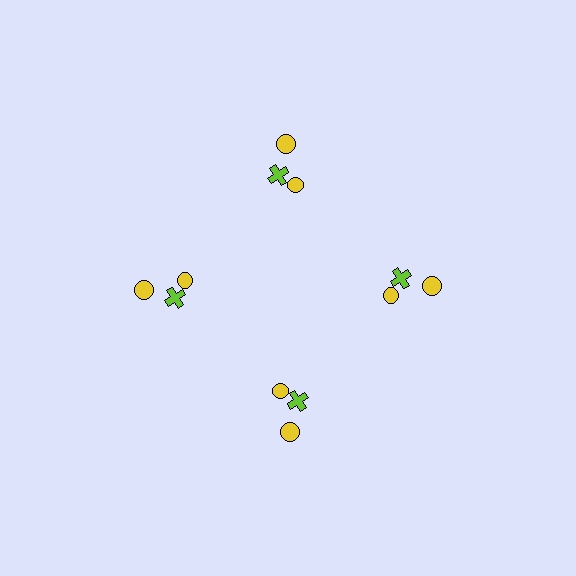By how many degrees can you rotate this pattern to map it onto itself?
The pattern maps onto itself every 90 degrees of rotation.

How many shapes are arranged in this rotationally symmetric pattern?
There are 12 shapes, arranged in 4 groups of 3.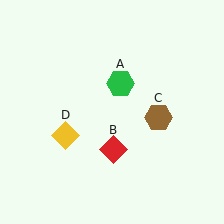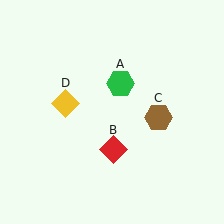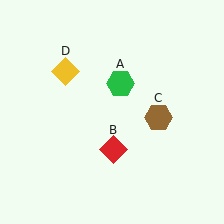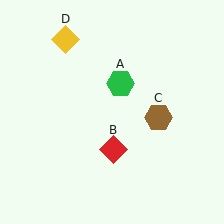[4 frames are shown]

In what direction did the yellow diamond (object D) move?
The yellow diamond (object D) moved up.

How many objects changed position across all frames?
1 object changed position: yellow diamond (object D).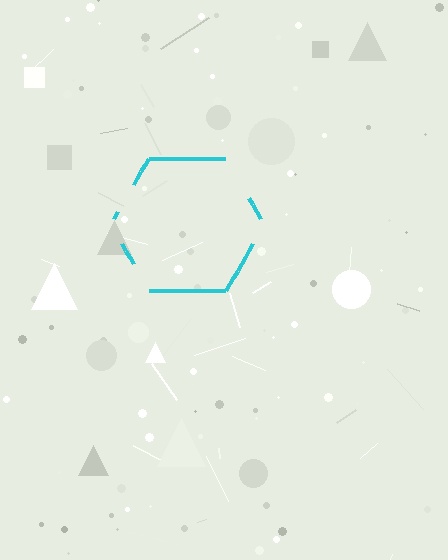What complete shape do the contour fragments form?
The contour fragments form a hexagon.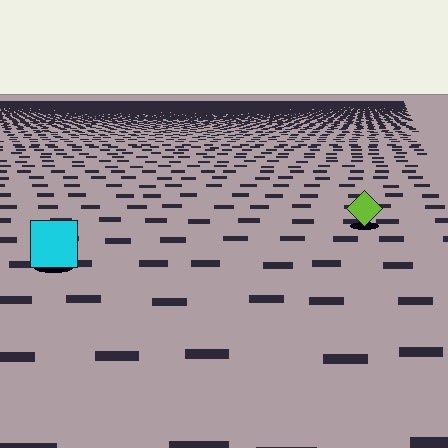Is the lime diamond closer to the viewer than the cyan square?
No. The cyan square is closer — you can tell from the texture gradient: the ground texture is coarser near it.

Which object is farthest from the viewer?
The lime diamond is farthest from the viewer. It appears smaller and the ground texture around it is denser.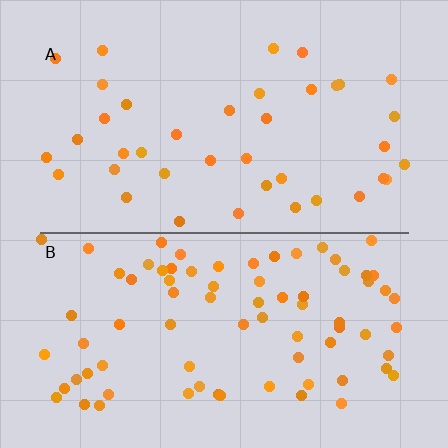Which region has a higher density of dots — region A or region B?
B (the bottom).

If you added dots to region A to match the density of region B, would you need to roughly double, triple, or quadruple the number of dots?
Approximately double.